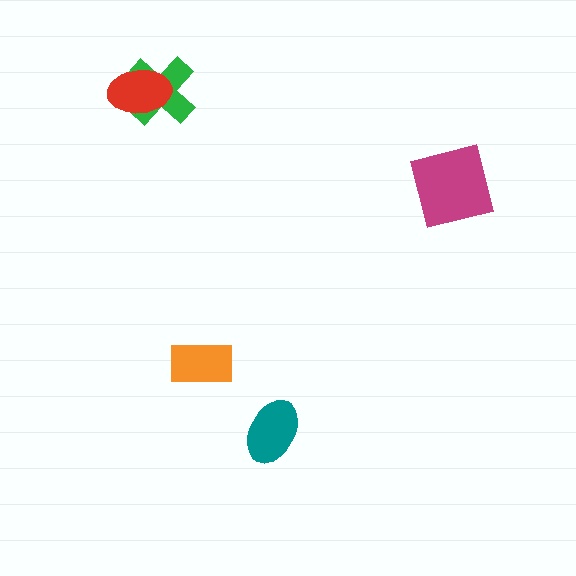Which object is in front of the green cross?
The red ellipse is in front of the green cross.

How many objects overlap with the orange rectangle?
0 objects overlap with the orange rectangle.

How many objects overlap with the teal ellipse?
0 objects overlap with the teal ellipse.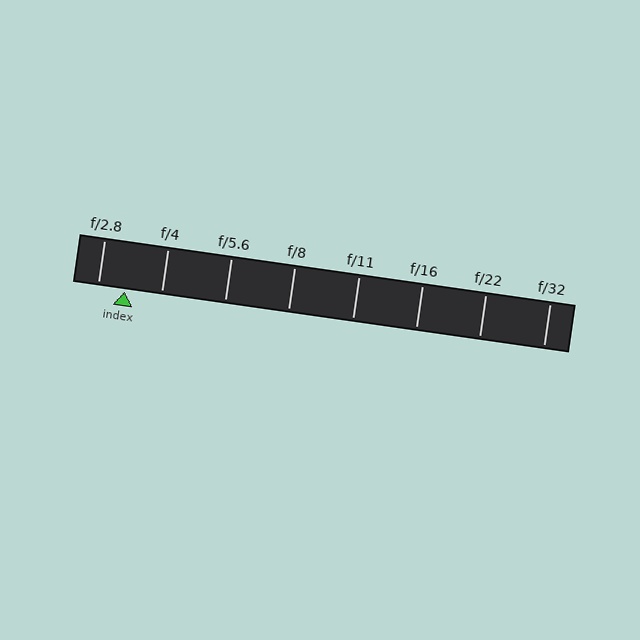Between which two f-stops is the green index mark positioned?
The index mark is between f/2.8 and f/4.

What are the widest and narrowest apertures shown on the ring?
The widest aperture shown is f/2.8 and the narrowest is f/32.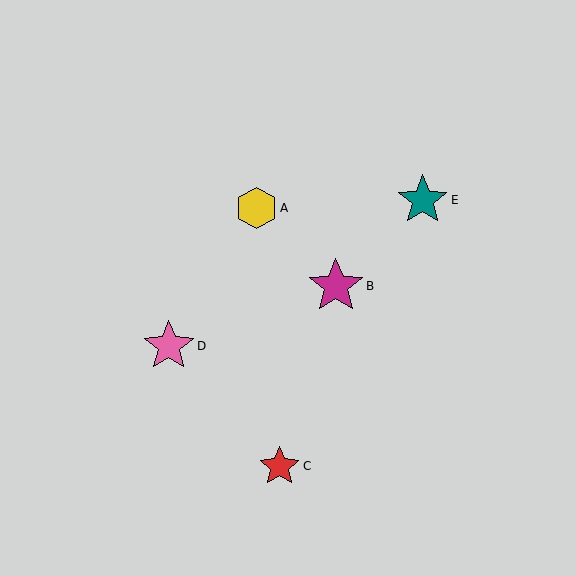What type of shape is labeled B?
Shape B is a magenta star.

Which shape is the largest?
The magenta star (labeled B) is the largest.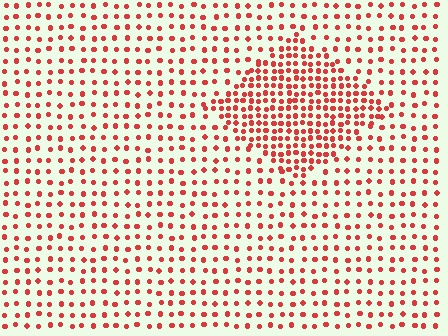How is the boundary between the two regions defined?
The boundary is defined by a change in element density (approximately 2.2x ratio). All elements are the same color, size, and shape.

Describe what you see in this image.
The image contains small red elements arranged at two different densities. A diamond-shaped region is visible where the elements are more densely packed than the surrounding area.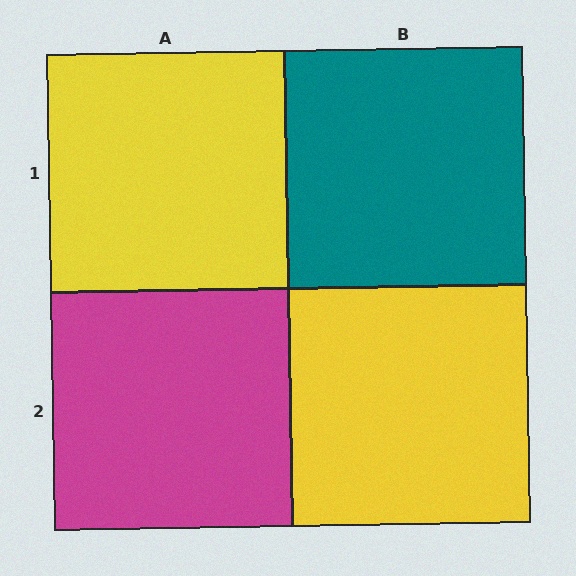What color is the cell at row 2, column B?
Yellow.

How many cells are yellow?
2 cells are yellow.